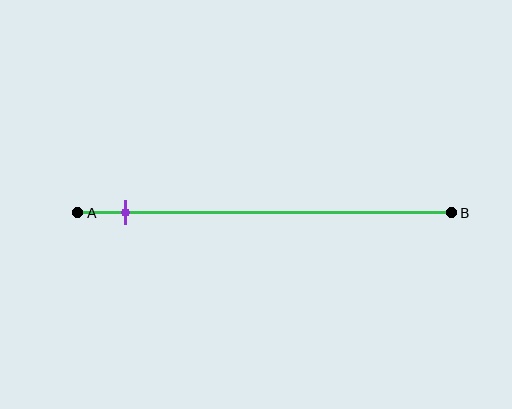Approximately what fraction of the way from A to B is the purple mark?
The purple mark is approximately 15% of the way from A to B.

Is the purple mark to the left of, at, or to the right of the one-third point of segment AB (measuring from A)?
The purple mark is to the left of the one-third point of segment AB.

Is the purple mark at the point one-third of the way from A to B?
No, the mark is at about 15% from A, not at the 33% one-third point.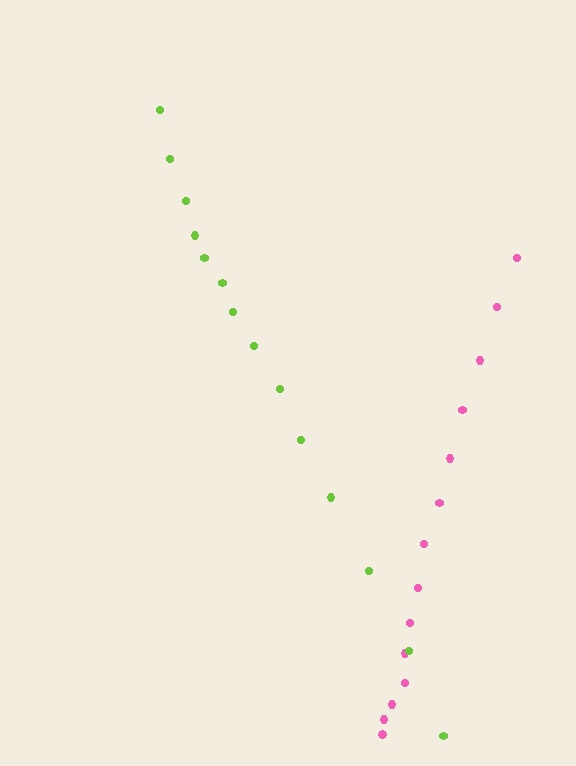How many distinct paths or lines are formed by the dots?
There are 2 distinct paths.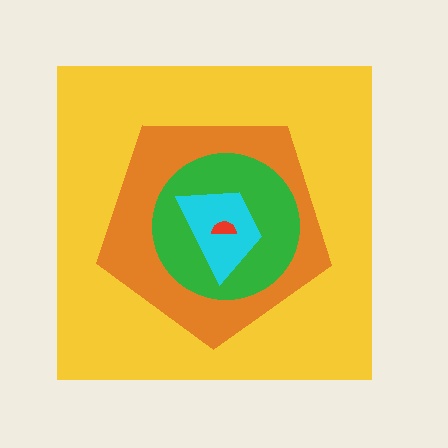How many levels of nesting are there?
5.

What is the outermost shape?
The yellow square.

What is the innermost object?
The red semicircle.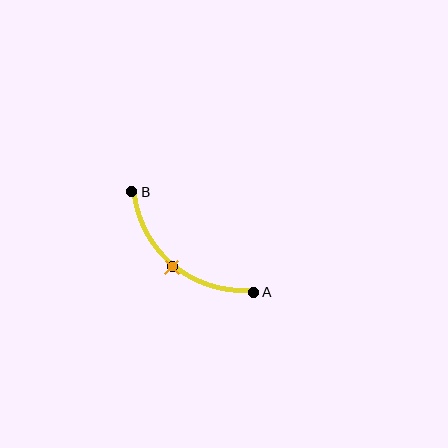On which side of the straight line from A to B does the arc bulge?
The arc bulges below and to the left of the straight line connecting A and B.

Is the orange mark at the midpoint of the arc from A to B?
Yes. The orange mark lies on the arc at equal arc-length from both A and B — it is the arc midpoint.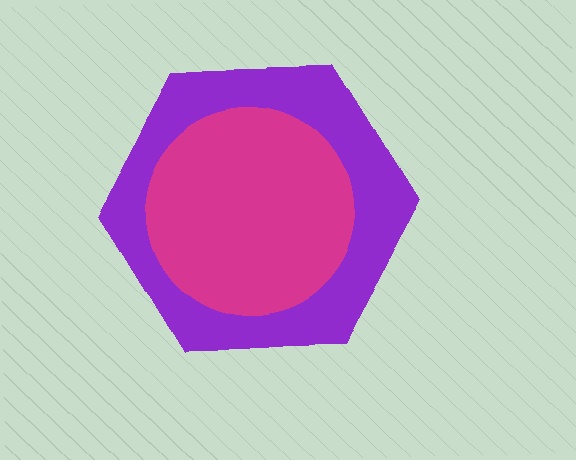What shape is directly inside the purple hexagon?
The magenta circle.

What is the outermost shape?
The purple hexagon.